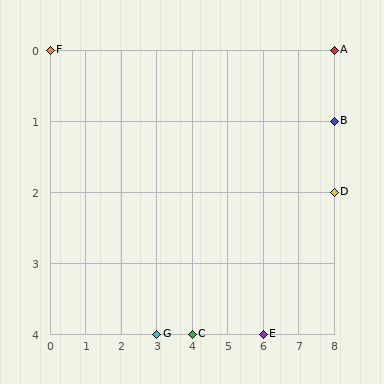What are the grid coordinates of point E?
Point E is at grid coordinates (6, 4).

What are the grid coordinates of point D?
Point D is at grid coordinates (8, 2).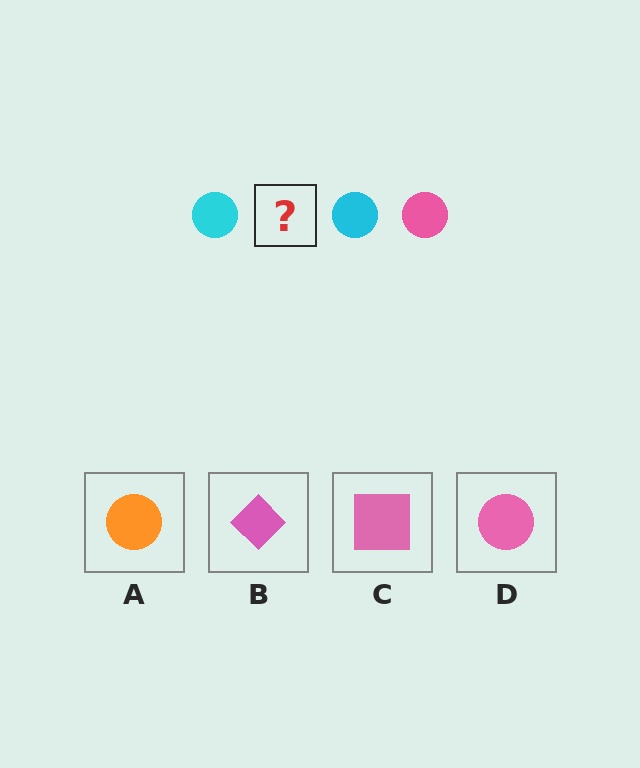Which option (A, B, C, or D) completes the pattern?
D.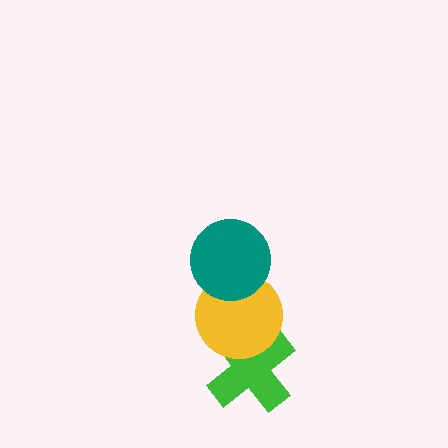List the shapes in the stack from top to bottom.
From top to bottom: the teal circle, the yellow circle, the green cross.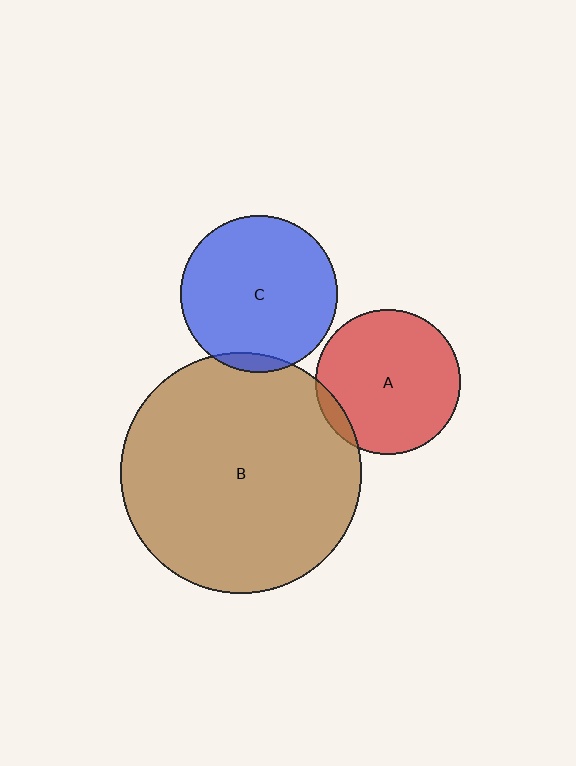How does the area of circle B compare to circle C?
Approximately 2.4 times.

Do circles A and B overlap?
Yes.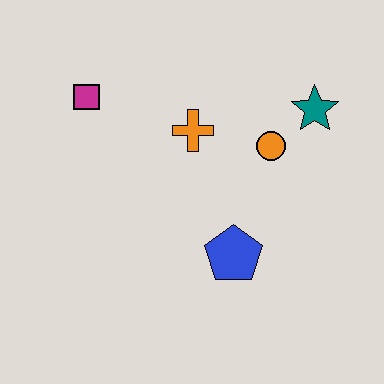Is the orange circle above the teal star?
No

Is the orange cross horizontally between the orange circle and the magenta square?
Yes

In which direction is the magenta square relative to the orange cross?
The magenta square is to the left of the orange cross.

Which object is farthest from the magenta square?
The teal star is farthest from the magenta square.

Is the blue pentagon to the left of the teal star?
Yes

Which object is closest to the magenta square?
The orange cross is closest to the magenta square.